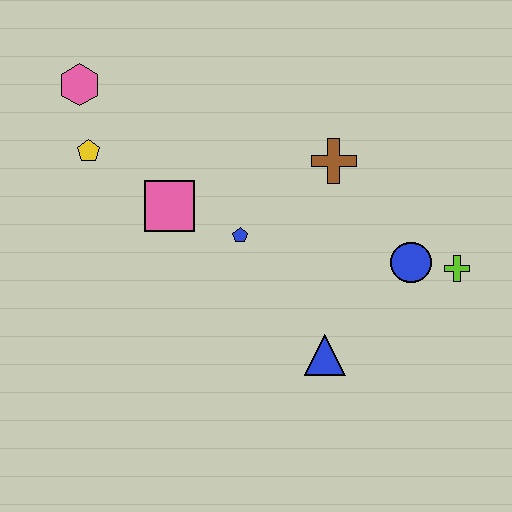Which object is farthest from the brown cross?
The pink hexagon is farthest from the brown cross.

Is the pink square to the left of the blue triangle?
Yes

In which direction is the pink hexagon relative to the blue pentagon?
The pink hexagon is to the left of the blue pentagon.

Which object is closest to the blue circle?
The lime cross is closest to the blue circle.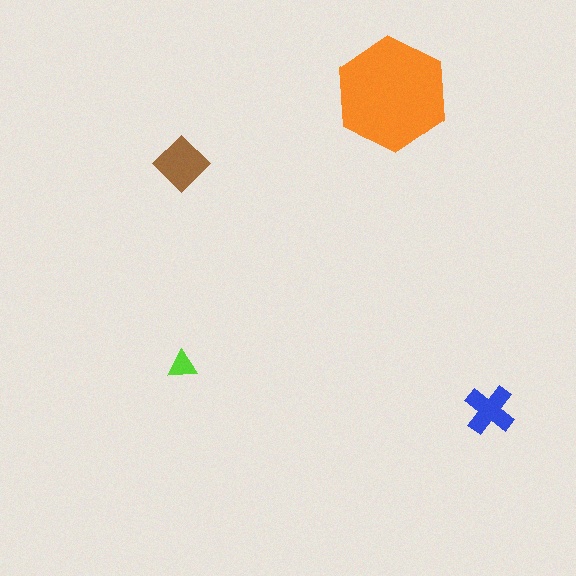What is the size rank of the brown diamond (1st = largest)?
2nd.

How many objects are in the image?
There are 4 objects in the image.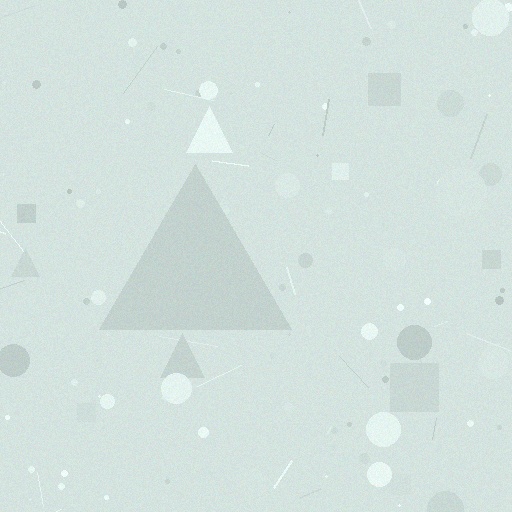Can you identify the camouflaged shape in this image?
The camouflaged shape is a triangle.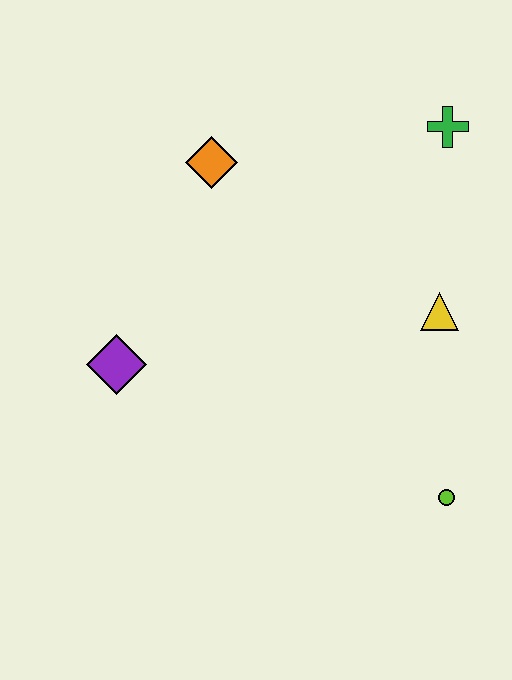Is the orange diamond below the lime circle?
No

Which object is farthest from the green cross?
The purple diamond is farthest from the green cross.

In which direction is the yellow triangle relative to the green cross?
The yellow triangle is below the green cross.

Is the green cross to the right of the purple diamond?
Yes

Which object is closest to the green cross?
The yellow triangle is closest to the green cross.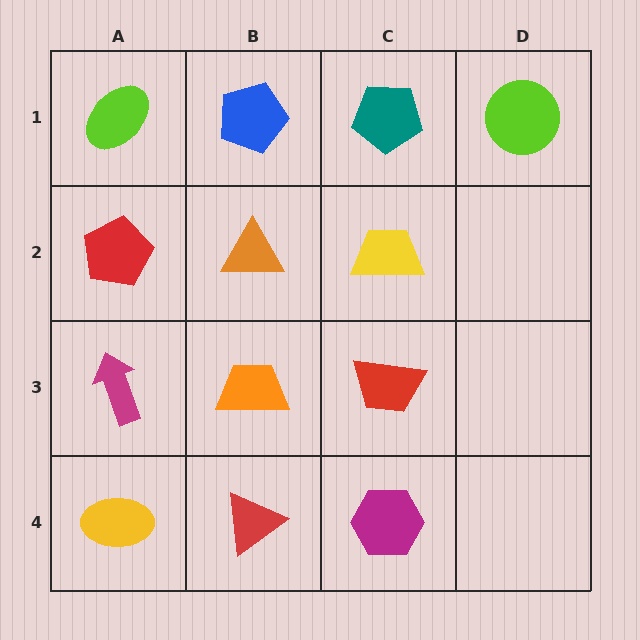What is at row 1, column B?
A blue pentagon.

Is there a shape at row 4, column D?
No, that cell is empty.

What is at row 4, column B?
A red triangle.